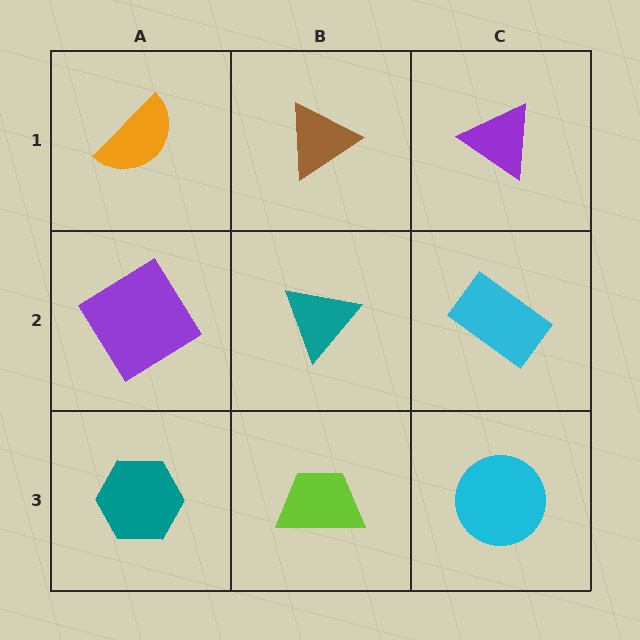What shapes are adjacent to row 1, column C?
A cyan rectangle (row 2, column C), a brown triangle (row 1, column B).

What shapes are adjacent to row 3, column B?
A teal triangle (row 2, column B), a teal hexagon (row 3, column A), a cyan circle (row 3, column C).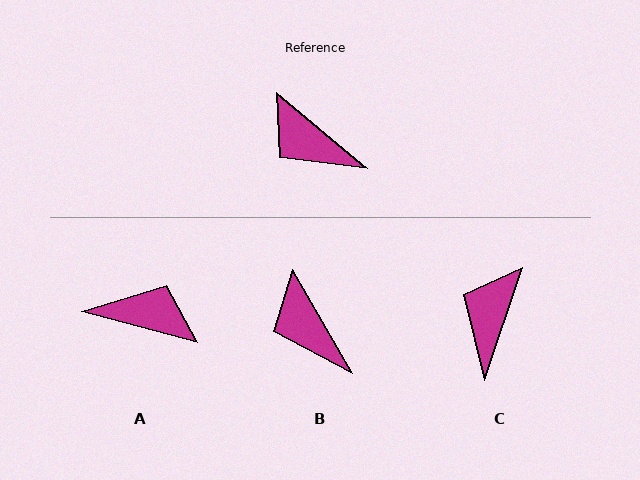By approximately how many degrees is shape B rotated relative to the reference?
Approximately 20 degrees clockwise.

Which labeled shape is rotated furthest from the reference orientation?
A, about 155 degrees away.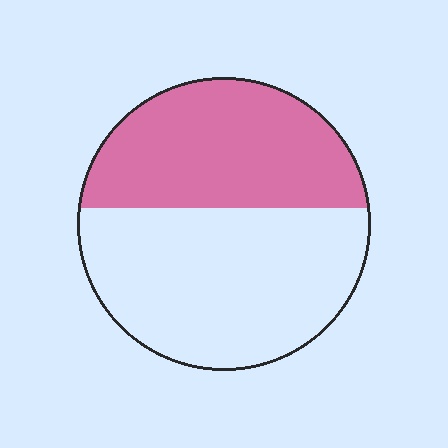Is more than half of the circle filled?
No.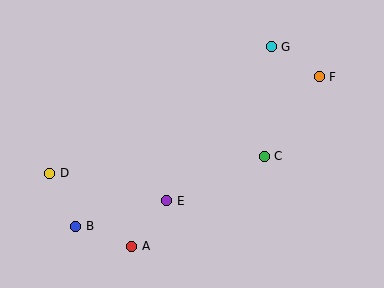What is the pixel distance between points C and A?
The distance between C and A is 160 pixels.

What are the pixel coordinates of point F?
Point F is at (319, 77).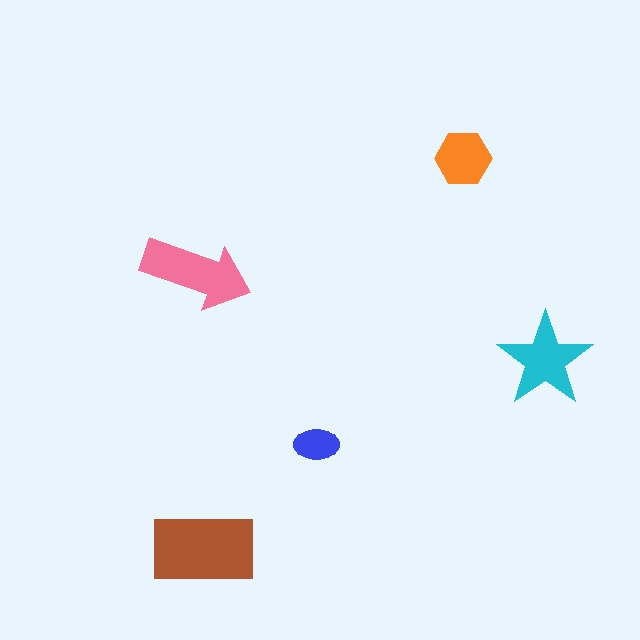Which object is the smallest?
The blue ellipse.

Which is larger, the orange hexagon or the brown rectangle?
The brown rectangle.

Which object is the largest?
The brown rectangle.